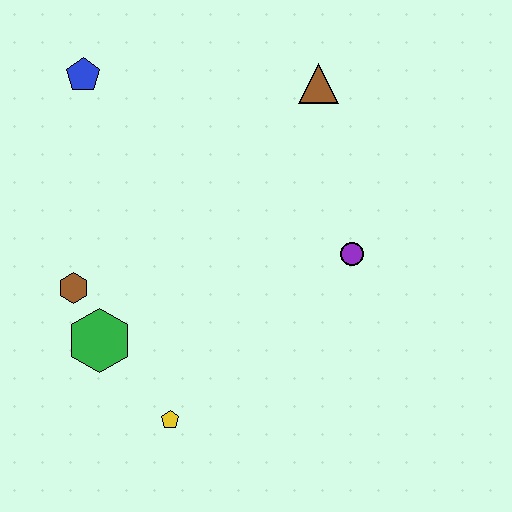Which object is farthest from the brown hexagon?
The brown triangle is farthest from the brown hexagon.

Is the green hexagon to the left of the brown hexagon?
No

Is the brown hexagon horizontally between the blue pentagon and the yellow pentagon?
No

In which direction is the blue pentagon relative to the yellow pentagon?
The blue pentagon is above the yellow pentagon.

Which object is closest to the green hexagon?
The brown hexagon is closest to the green hexagon.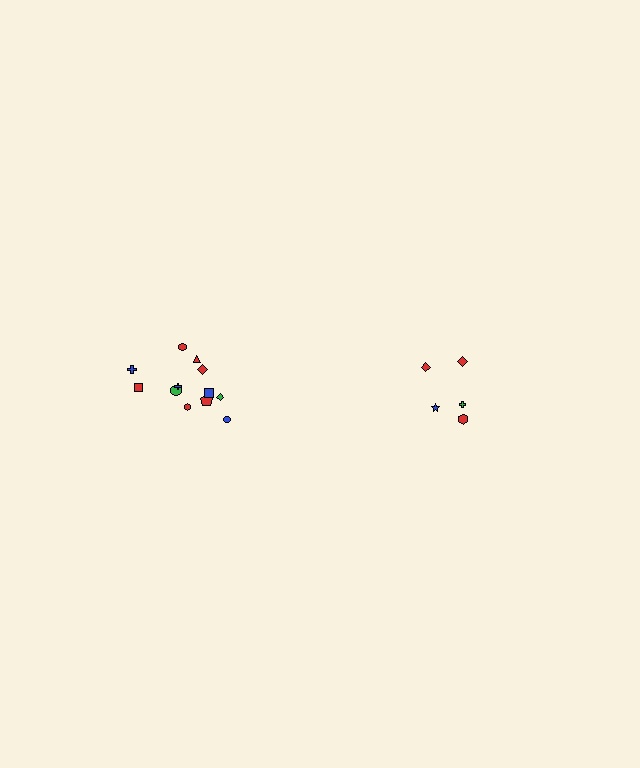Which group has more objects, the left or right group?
The left group.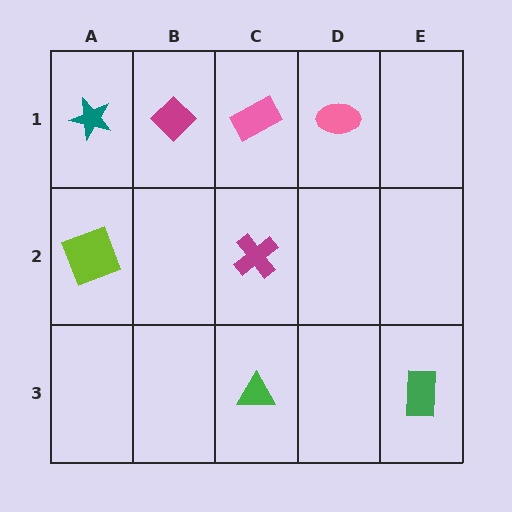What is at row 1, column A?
A teal star.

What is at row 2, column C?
A magenta cross.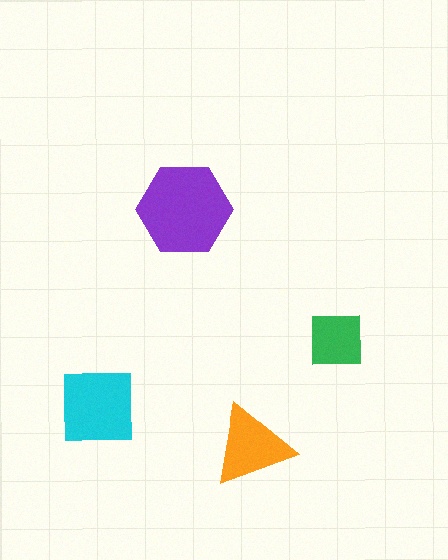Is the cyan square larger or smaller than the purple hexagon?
Smaller.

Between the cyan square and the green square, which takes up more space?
The cyan square.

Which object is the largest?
The purple hexagon.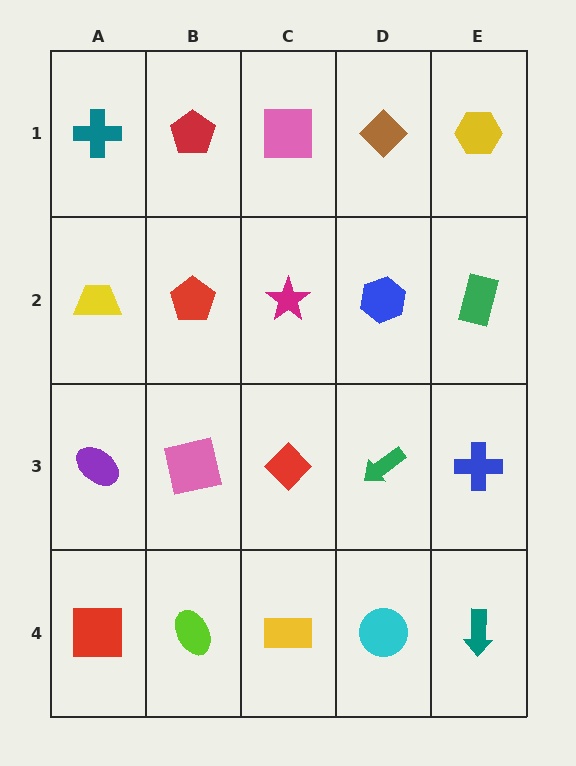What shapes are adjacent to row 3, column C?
A magenta star (row 2, column C), a yellow rectangle (row 4, column C), a pink square (row 3, column B), a green arrow (row 3, column D).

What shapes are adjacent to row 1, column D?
A blue hexagon (row 2, column D), a pink square (row 1, column C), a yellow hexagon (row 1, column E).